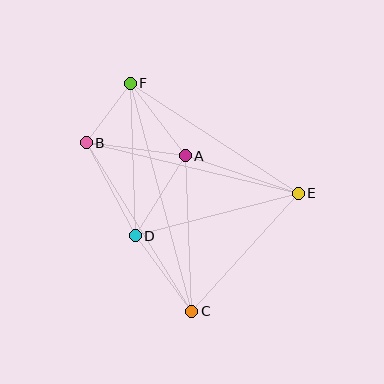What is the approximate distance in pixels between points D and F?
The distance between D and F is approximately 153 pixels.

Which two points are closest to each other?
Points B and F are closest to each other.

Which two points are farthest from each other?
Points C and F are farthest from each other.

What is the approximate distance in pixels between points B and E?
The distance between B and E is approximately 218 pixels.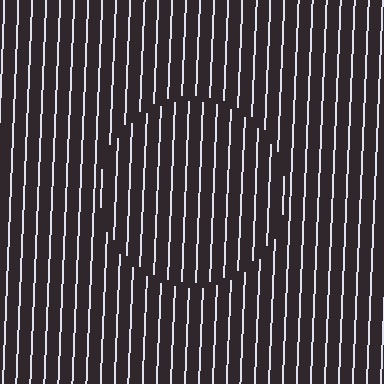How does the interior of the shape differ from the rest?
The interior of the shape contains the same grating, shifted by half a period — the contour is defined by the phase discontinuity where line-ends from the inner and outer gratings abut.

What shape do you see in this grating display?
An illusory circle. The interior of the shape contains the same grating, shifted by half a period — the contour is defined by the phase discontinuity where line-ends from the inner and outer gratings abut.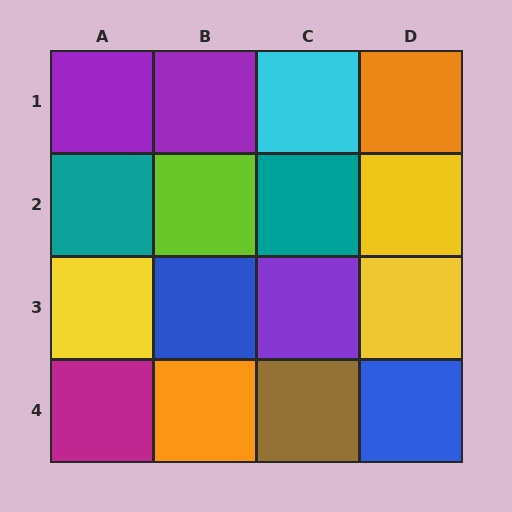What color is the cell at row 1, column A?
Purple.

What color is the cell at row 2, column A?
Teal.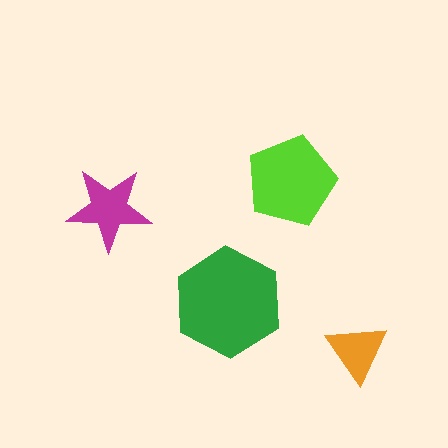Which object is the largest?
The green hexagon.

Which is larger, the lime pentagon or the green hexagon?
The green hexagon.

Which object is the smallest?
The orange triangle.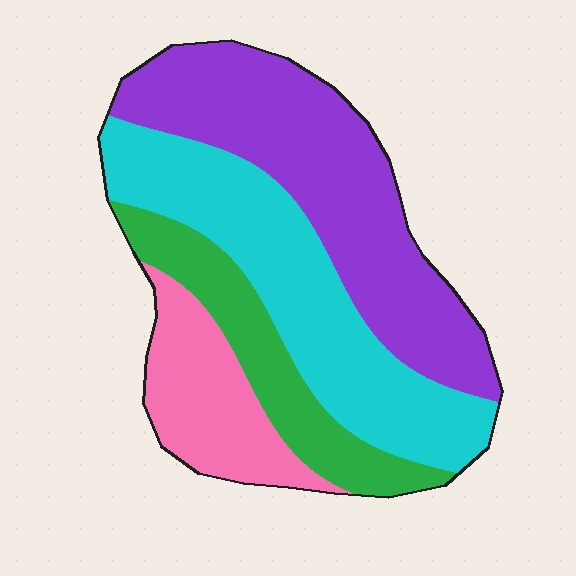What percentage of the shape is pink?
Pink covers 15% of the shape.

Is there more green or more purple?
Purple.